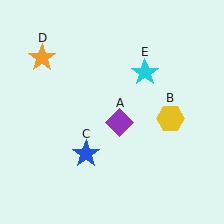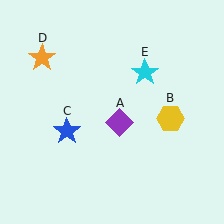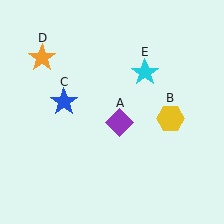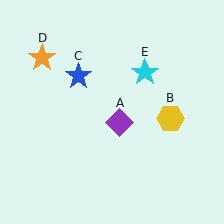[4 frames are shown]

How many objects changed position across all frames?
1 object changed position: blue star (object C).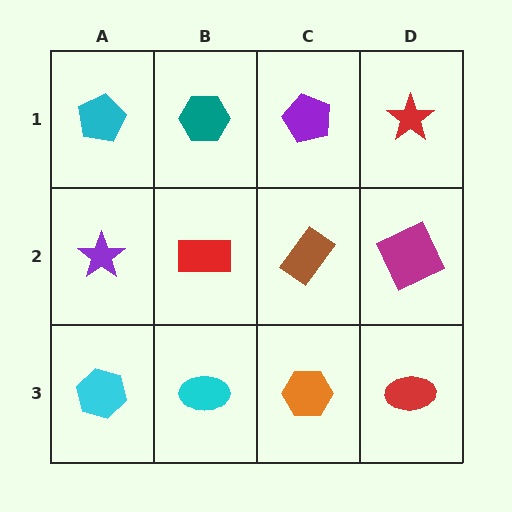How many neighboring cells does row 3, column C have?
3.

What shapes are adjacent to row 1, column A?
A purple star (row 2, column A), a teal hexagon (row 1, column B).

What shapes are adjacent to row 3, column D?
A magenta square (row 2, column D), an orange hexagon (row 3, column C).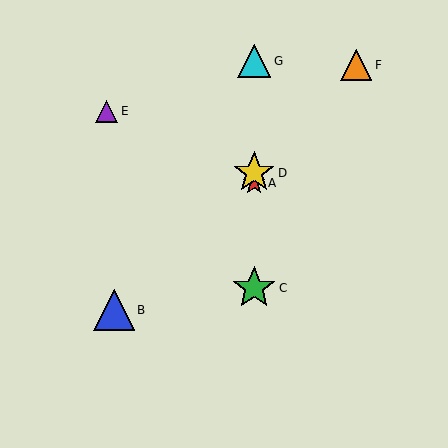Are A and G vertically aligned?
Yes, both are at x≈254.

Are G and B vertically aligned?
No, G is at x≈254 and B is at x≈114.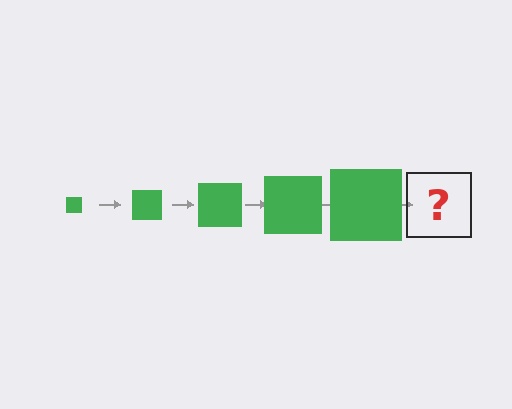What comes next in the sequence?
The next element should be a green square, larger than the previous one.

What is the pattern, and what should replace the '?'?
The pattern is that the square gets progressively larger each step. The '?' should be a green square, larger than the previous one.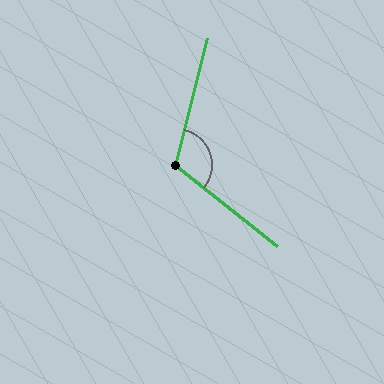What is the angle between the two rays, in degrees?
Approximately 115 degrees.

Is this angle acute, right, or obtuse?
It is obtuse.